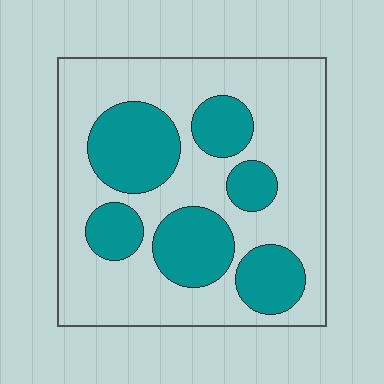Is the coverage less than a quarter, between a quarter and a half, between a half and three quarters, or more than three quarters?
Between a quarter and a half.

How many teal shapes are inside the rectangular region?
6.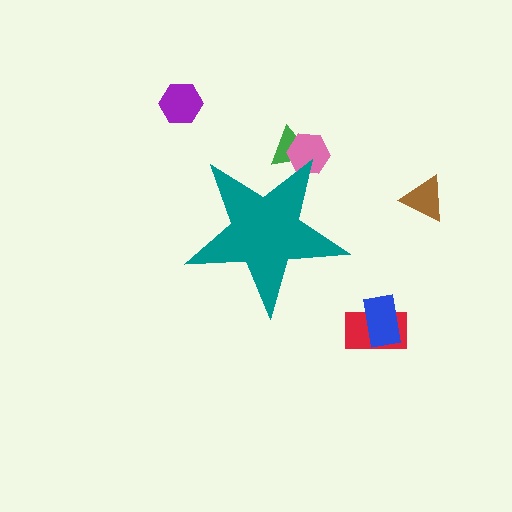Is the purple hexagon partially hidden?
No, the purple hexagon is fully visible.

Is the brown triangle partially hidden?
No, the brown triangle is fully visible.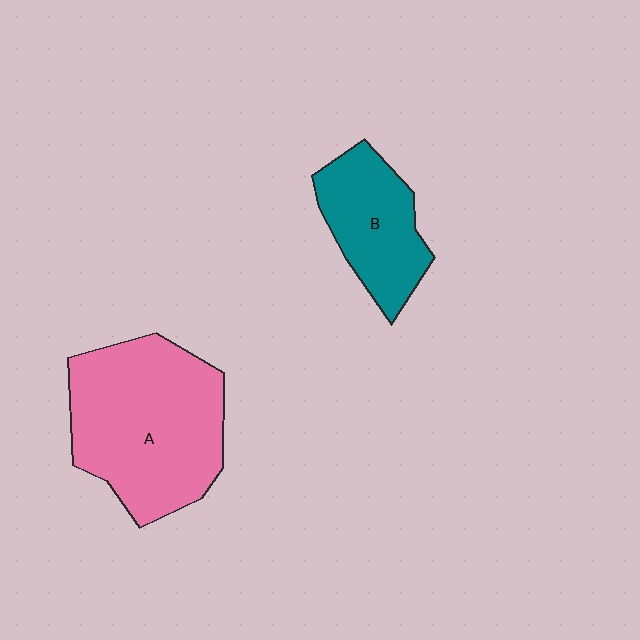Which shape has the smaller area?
Shape B (teal).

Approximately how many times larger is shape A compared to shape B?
Approximately 1.9 times.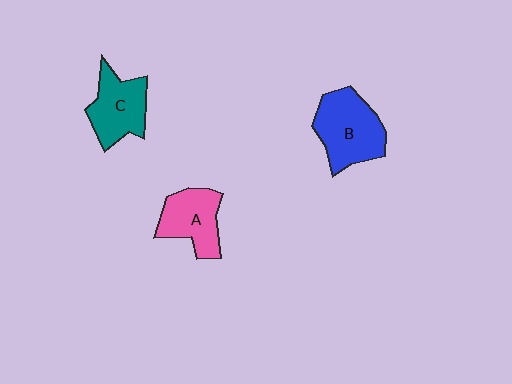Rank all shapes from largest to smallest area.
From largest to smallest: B (blue), C (teal), A (pink).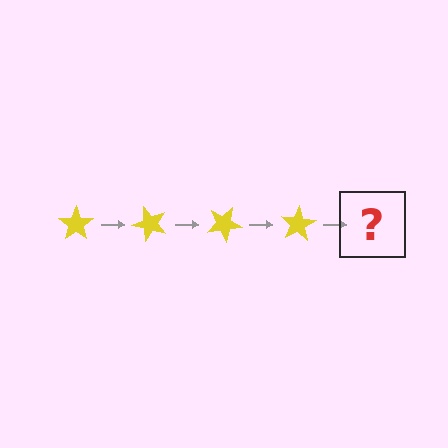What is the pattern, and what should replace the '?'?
The pattern is that the star rotates 50 degrees each step. The '?' should be a yellow star rotated 200 degrees.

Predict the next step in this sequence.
The next step is a yellow star rotated 200 degrees.